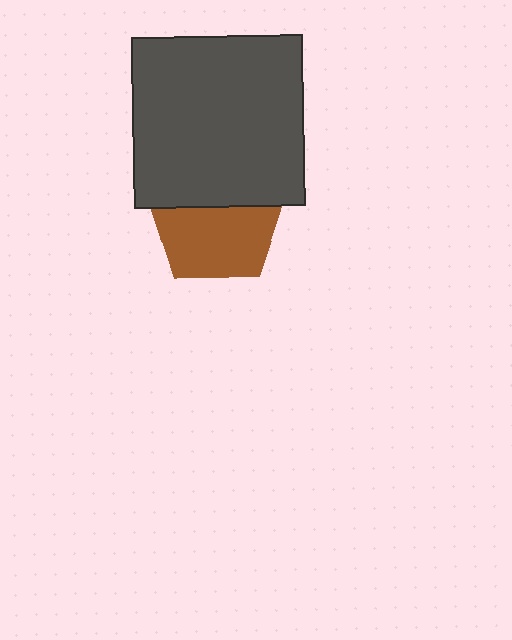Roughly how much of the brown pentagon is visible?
About half of it is visible (roughly 60%).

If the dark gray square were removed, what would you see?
You would see the complete brown pentagon.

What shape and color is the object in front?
The object in front is a dark gray square.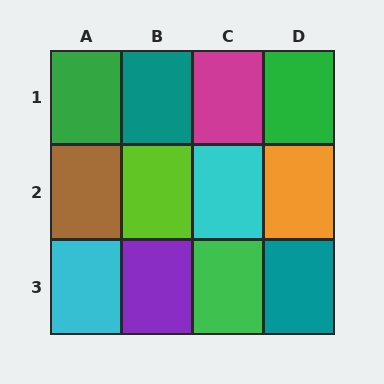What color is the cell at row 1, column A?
Green.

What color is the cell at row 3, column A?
Cyan.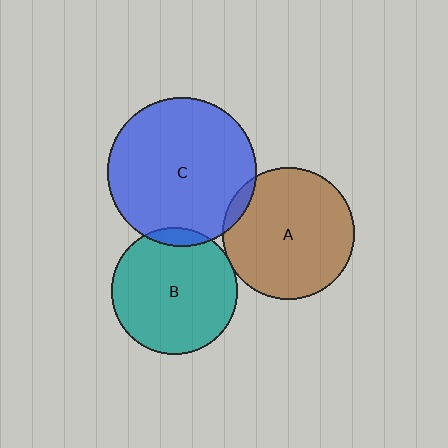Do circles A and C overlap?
Yes.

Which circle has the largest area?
Circle C (blue).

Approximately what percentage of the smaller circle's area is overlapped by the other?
Approximately 5%.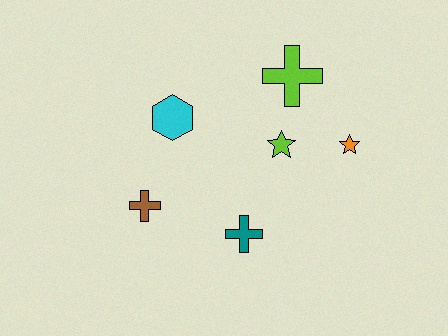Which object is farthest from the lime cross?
The brown cross is farthest from the lime cross.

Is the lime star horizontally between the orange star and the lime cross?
No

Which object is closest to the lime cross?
The lime star is closest to the lime cross.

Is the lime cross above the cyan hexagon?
Yes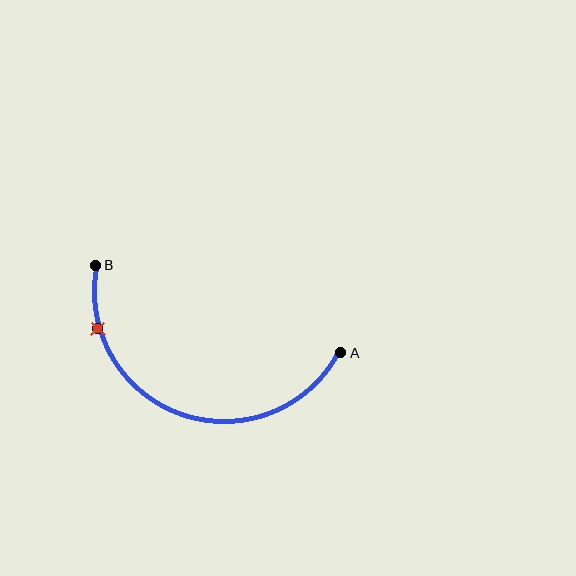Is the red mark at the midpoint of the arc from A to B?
No. The red mark lies on the arc but is closer to endpoint B. The arc midpoint would be at the point on the curve equidistant along the arc from both A and B.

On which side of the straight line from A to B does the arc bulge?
The arc bulges below the straight line connecting A and B.